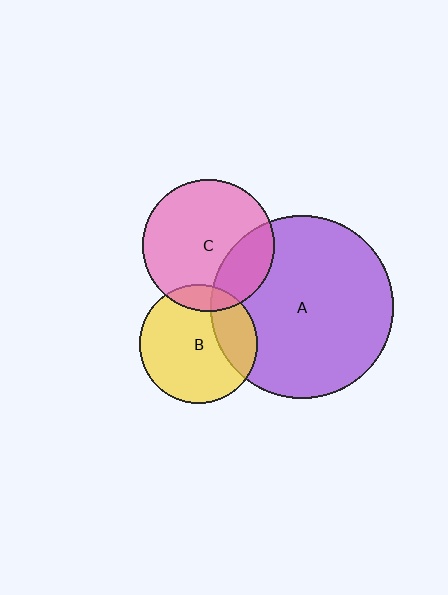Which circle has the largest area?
Circle A (purple).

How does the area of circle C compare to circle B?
Approximately 1.2 times.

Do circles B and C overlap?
Yes.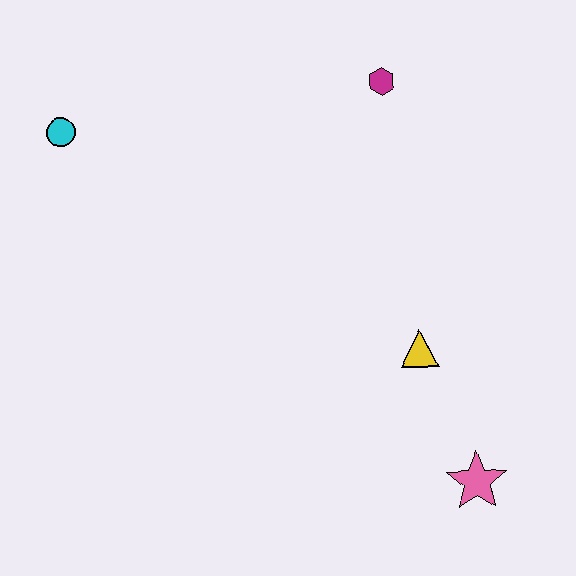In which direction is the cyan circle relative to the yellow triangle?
The cyan circle is to the left of the yellow triangle.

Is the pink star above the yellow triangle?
No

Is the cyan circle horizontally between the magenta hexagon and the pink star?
No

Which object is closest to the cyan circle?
The magenta hexagon is closest to the cyan circle.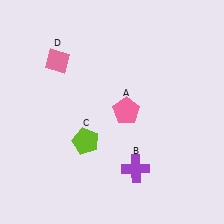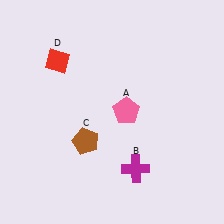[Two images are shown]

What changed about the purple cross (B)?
In Image 1, B is purple. In Image 2, it changed to magenta.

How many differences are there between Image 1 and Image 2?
There are 3 differences between the two images.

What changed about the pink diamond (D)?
In Image 1, D is pink. In Image 2, it changed to red.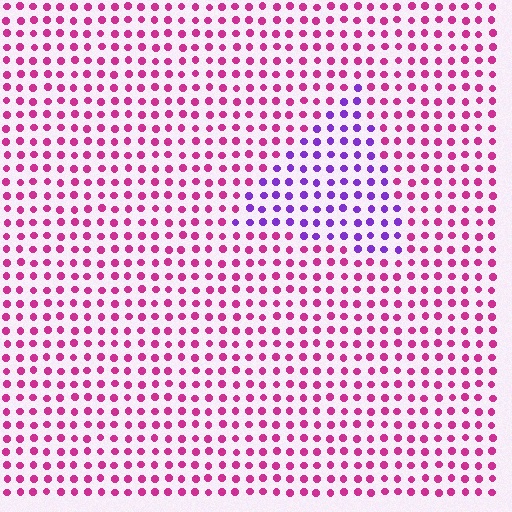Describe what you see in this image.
The image is filled with small magenta elements in a uniform arrangement. A triangle-shaped region is visible where the elements are tinted to a slightly different hue, forming a subtle color boundary.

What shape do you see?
I see a triangle.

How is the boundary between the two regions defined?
The boundary is defined purely by a slight shift in hue (about 51 degrees). Spacing, size, and orientation are identical on both sides.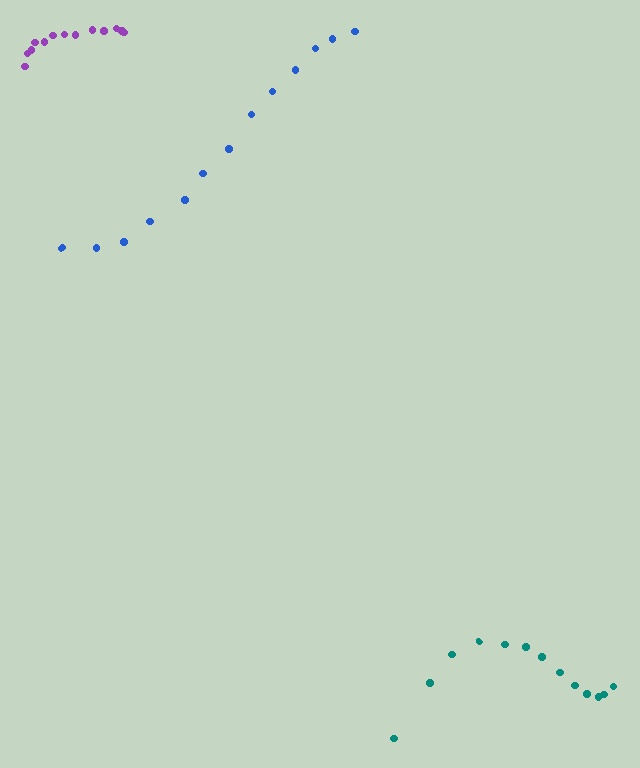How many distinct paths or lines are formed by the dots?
There are 3 distinct paths.